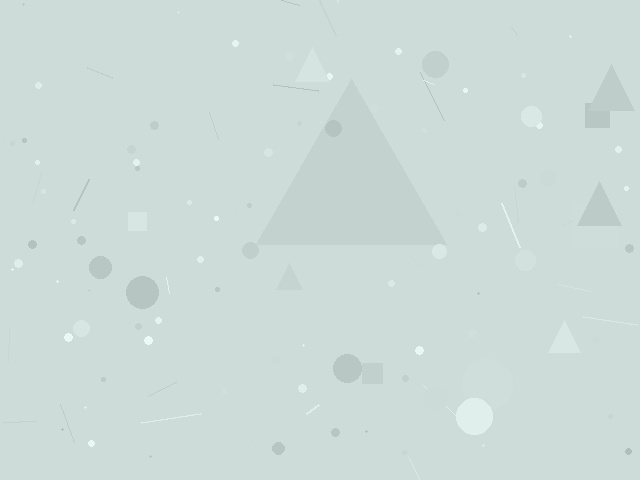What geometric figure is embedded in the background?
A triangle is embedded in the background.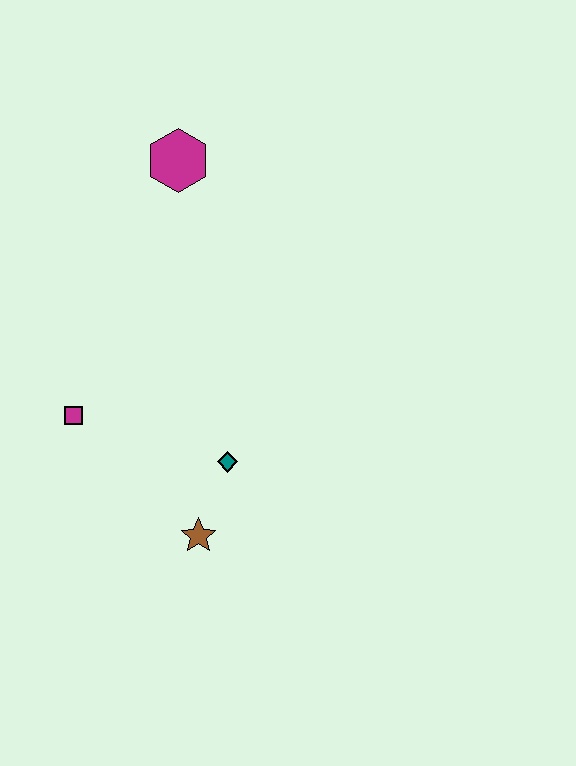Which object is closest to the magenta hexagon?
The magenta square is closest to the magenta hexagon.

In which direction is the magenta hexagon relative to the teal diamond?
The magenta hexagon is above the teal diamond.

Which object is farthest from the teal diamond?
The magenta hexagon is farthest from the teal diamond.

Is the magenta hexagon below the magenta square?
No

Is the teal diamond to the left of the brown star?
No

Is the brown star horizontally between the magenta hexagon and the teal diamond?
Yes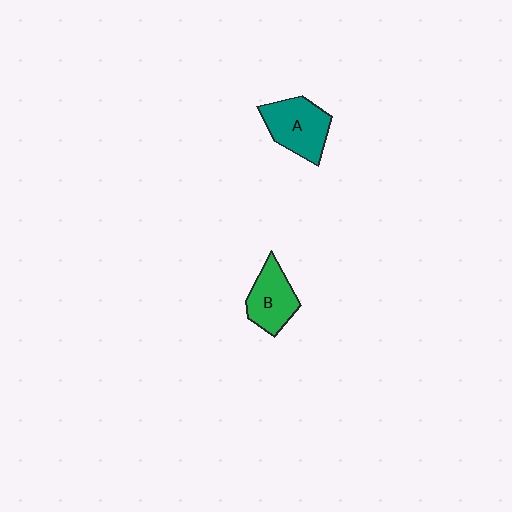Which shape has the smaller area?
Shape B (green).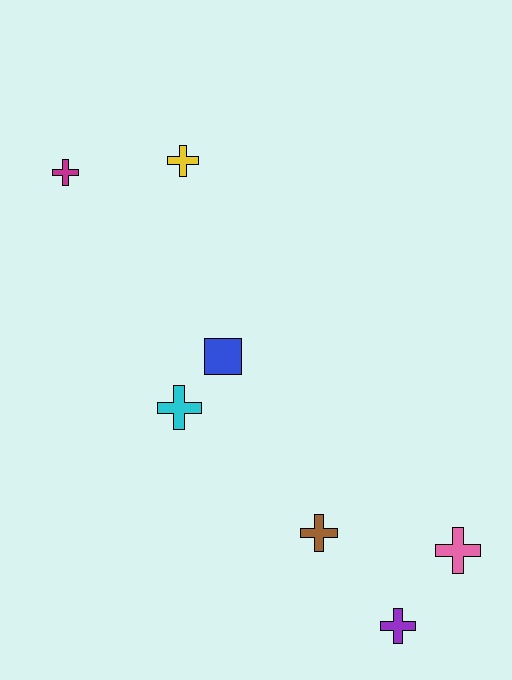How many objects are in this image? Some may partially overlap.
There are 7 objects.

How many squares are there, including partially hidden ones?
There is 1 square.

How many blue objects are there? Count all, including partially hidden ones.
There is 1 blue object.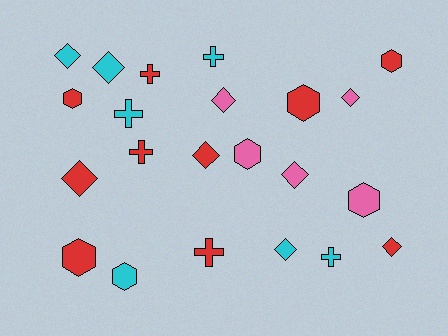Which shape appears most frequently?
Diamond, with 9 objects.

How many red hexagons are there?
There are 4 red hexagons.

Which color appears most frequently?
Red, with 10 objects.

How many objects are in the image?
There are 22 objects.